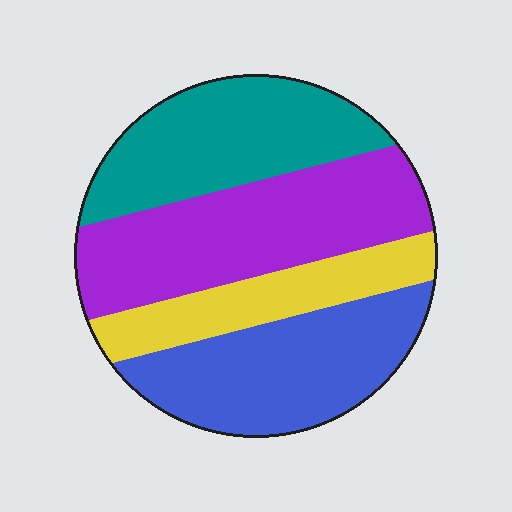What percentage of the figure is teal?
Teal takes up about one quarter (1/4) of the figure.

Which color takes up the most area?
Purple, at roughly 30%.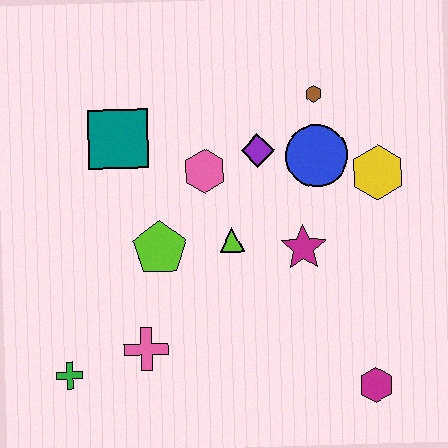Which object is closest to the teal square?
The pink hexagon is closest to the teal square.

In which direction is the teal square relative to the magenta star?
The teal square is to the left of the magenta star.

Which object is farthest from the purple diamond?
The green cross is farthest from the purple diamond.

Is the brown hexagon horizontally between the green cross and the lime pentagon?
No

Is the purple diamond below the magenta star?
No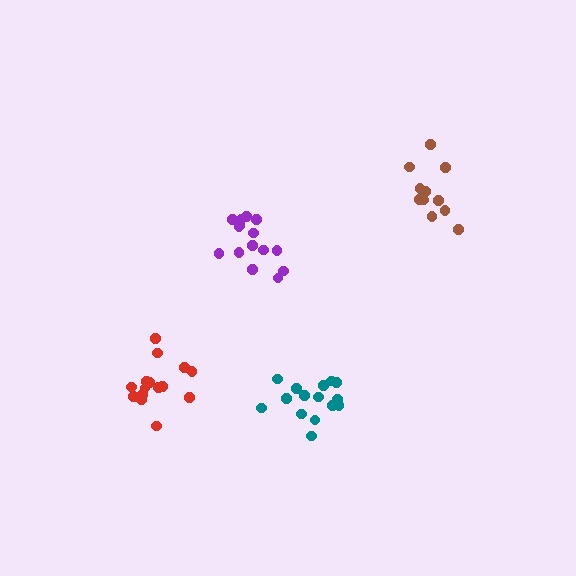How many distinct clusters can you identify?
There are 4 distinct clusters.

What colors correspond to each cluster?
The clusters are colored: red, teal, brown, purple.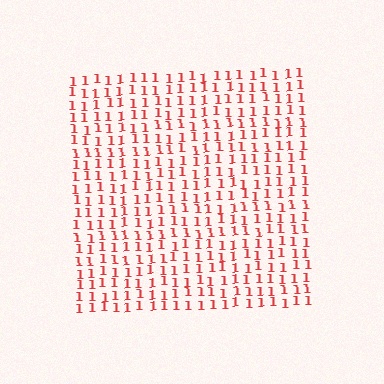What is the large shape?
The large shape is a square.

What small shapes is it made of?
It is made of small digit 1's.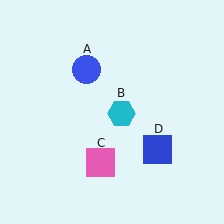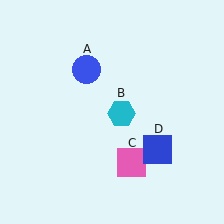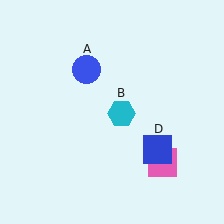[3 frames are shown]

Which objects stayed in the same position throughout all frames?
Blue circle (object A) and cyan hexagon (object B) and blue square (object D) remained stationary.